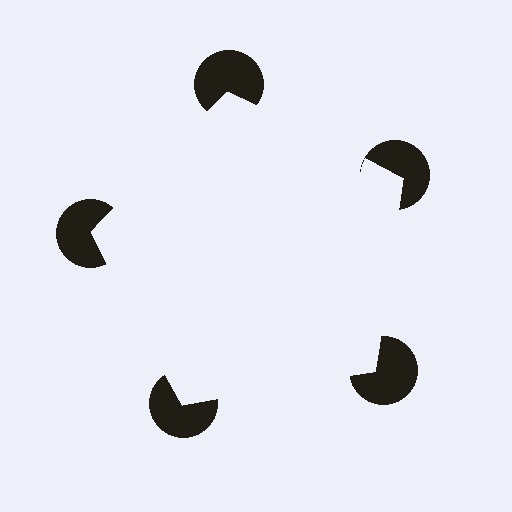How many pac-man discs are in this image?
There are 5 — one at each vertex of the illusory pentagon.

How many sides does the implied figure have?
5 sides.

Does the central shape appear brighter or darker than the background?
It typically appears slightly brighter than the background, even though no actual brightness change is drawn.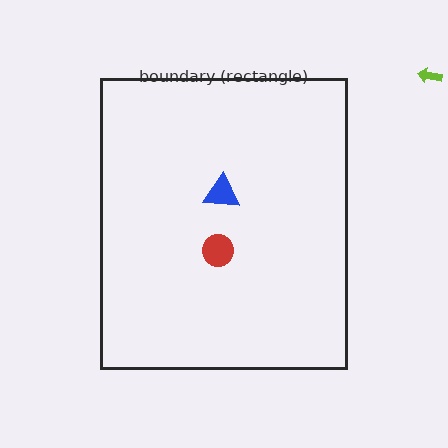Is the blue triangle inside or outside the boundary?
Inside.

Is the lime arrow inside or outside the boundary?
Outside.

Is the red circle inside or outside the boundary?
Inside.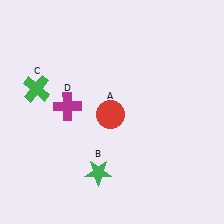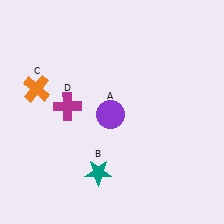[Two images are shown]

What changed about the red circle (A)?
In Image 1, A is red. In Image 2, it changed to purple.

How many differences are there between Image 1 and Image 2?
There are 3 differences between the two images.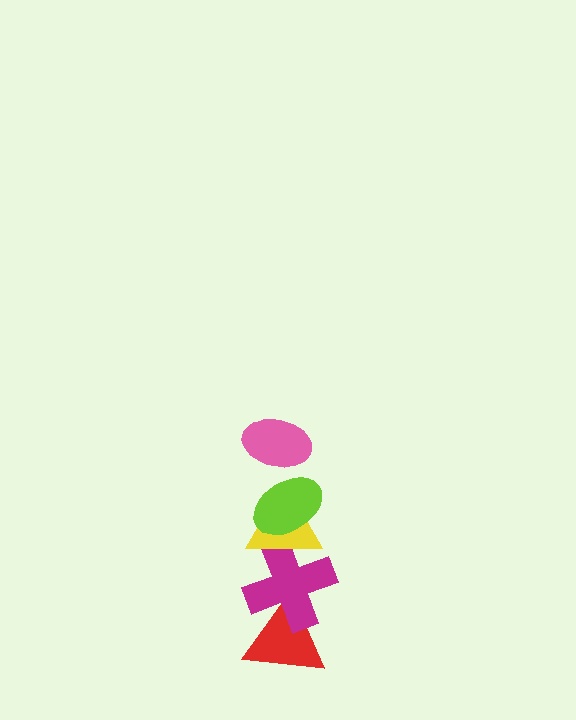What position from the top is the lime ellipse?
The lime ellipse is 2nd from the top.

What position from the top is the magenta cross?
The magenta cross is 4th from the top.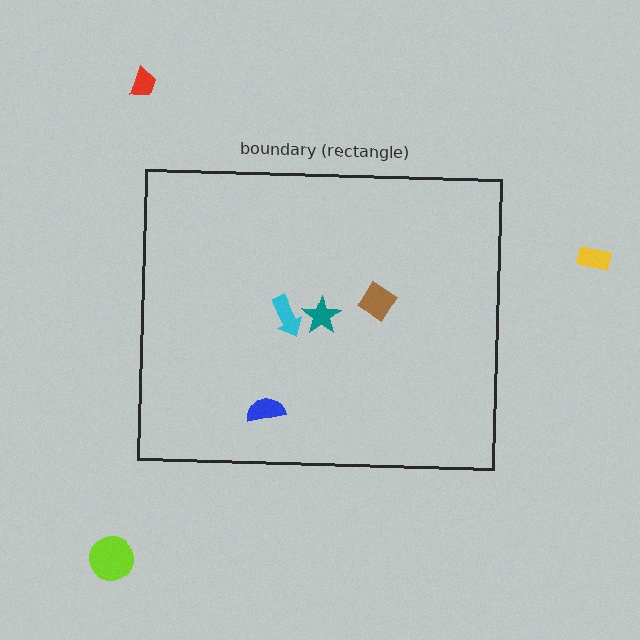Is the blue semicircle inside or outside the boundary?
Inside.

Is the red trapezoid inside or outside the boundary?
Outside.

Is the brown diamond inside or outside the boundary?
Inside.